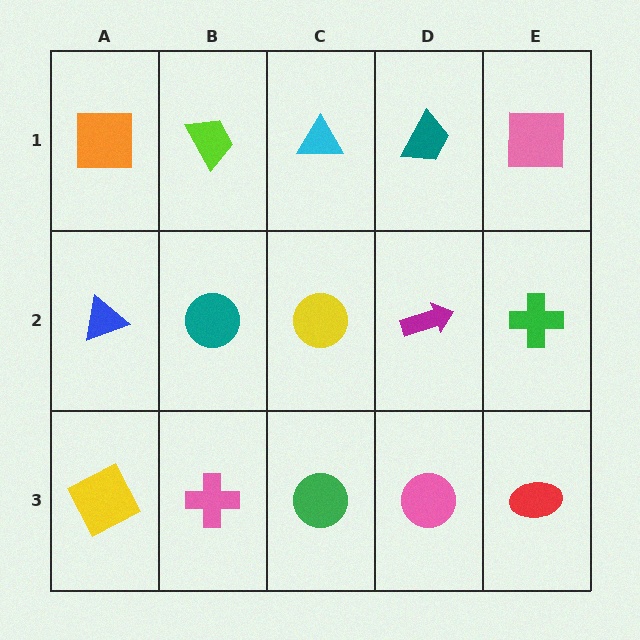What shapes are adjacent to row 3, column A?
A blue triangle (row 2, column A), a pink cross (row 3, column B).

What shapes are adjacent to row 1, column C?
A yellow circle (row 2, column C), a lime trapezoid (row 1, column B), a teal trapezoid (row 1, column D).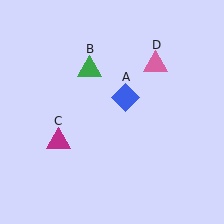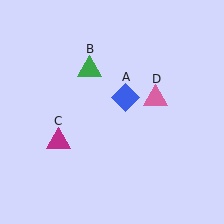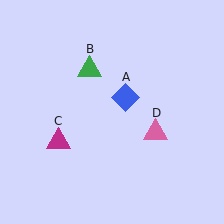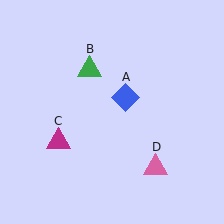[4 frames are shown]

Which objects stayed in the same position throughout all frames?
Blue diamond (object A) and green triangle (object B) and magenta triangle (object C) remained stationary.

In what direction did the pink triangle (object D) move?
The pink triangle (object D) moved down.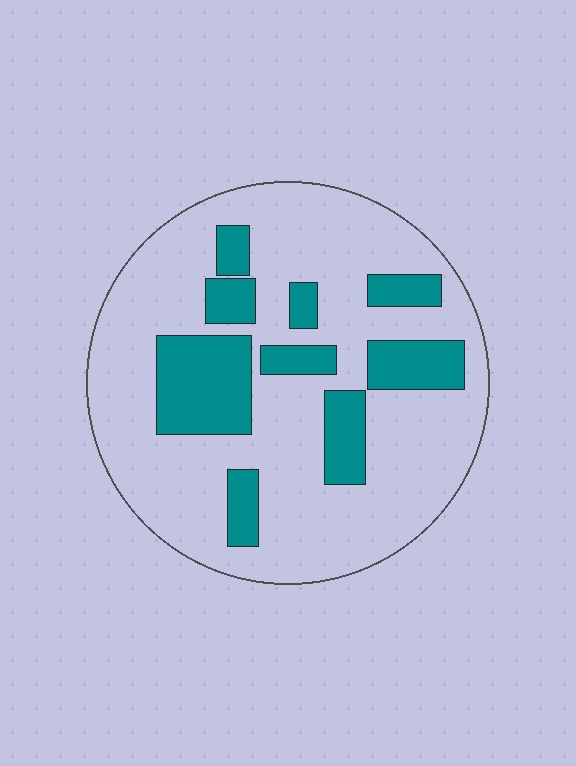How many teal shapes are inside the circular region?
9.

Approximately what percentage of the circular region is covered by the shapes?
Approximately 25%.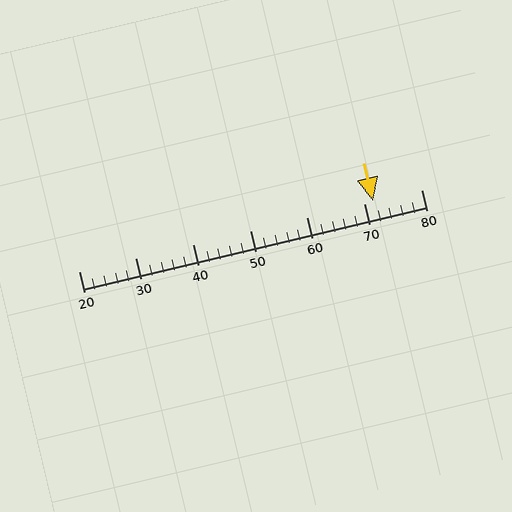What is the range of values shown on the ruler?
The ruler shows values from 20 to 80.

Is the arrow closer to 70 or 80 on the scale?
The arrow is closer to 70.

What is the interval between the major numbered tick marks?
The major tick marks are spaced 10 units apart.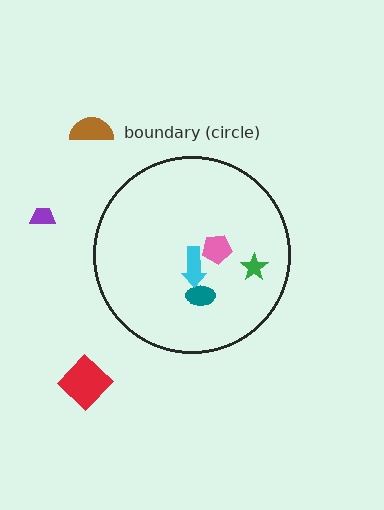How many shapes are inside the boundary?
4 inside, 3 outside.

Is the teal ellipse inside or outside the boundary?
Inside.